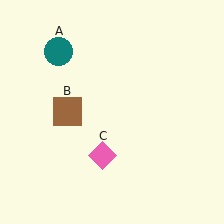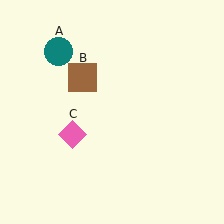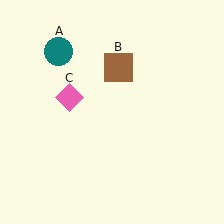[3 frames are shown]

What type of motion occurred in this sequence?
The brown square (object B), pink diamond (object C) rotated clockwise around the center of the scene.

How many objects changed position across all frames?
2 objects changed position: brown square (object B), pink diamond (object C).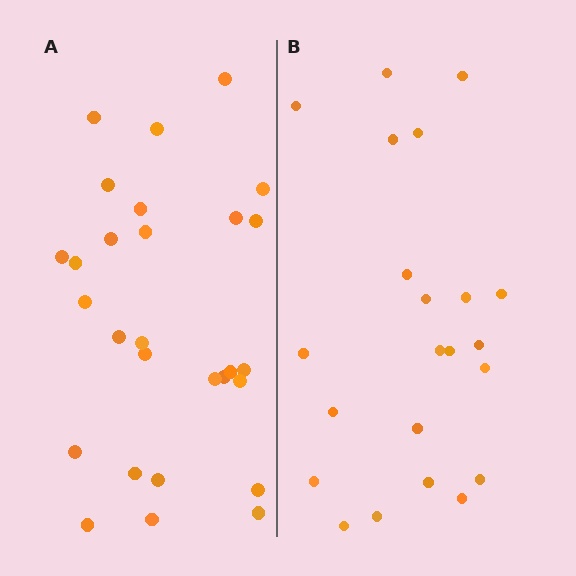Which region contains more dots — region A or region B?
Region A (the left region) has more dots.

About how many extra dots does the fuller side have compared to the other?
Region A has about 6 more dots than region B.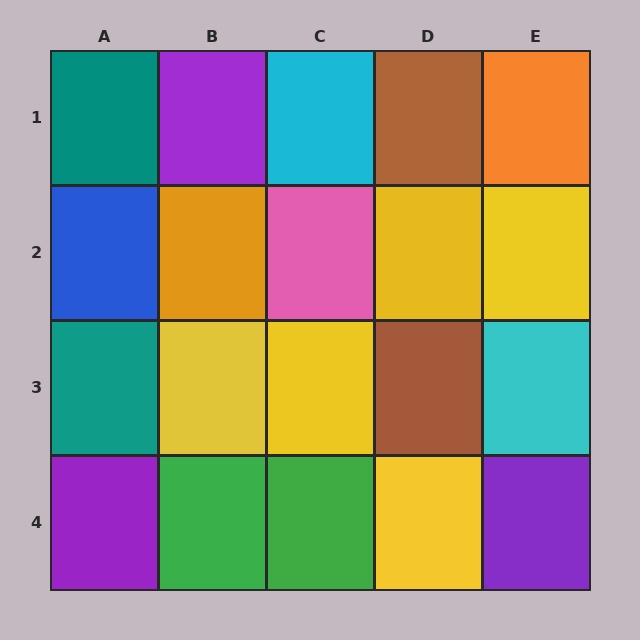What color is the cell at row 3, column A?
Teal.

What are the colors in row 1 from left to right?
Teal, purple, cyan, brown, orange.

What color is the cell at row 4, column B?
Green.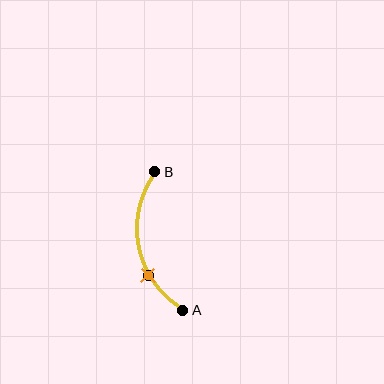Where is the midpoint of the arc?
The arc midpoint is the point on the curve farthest from the straight line joining A and B. It sits to the left of that line.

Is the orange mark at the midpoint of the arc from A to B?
No. The orange mark lies on the arc but is closer to endpoint A. The arc midpoint would be at the point on the curve equidistant along the arc from both A and B.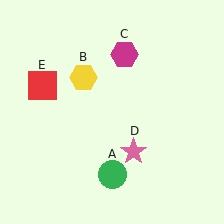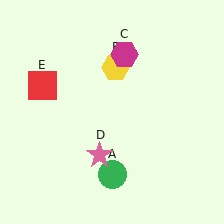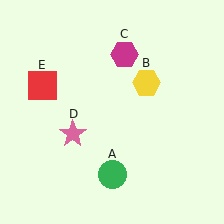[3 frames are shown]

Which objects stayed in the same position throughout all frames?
Green circle (object A) and magenta hexagon (object C) and red square (object E) remained stationary.